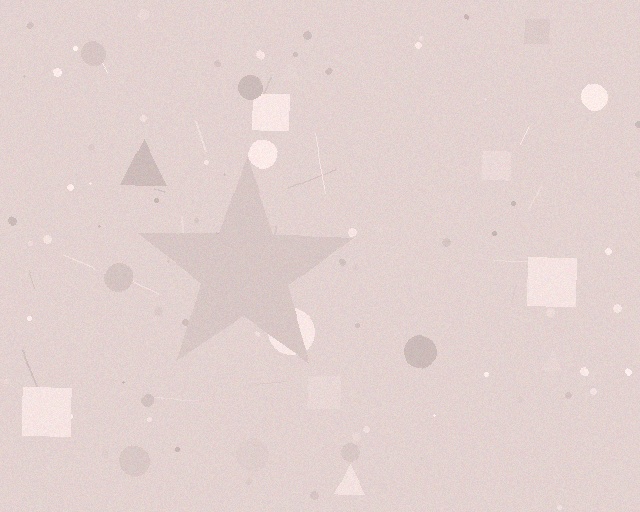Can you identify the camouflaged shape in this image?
The camouflaged shape is a star.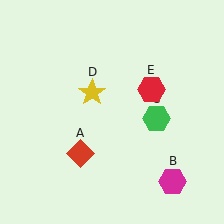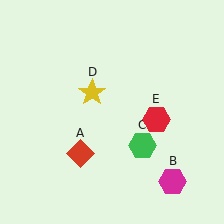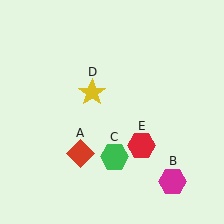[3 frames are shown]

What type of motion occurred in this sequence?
The green hexagon (object C), red hexagon (object E) rotated clockwise around the center of the scene.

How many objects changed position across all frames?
2 objects changed position: green hexagon (object C), red hexagon (object E).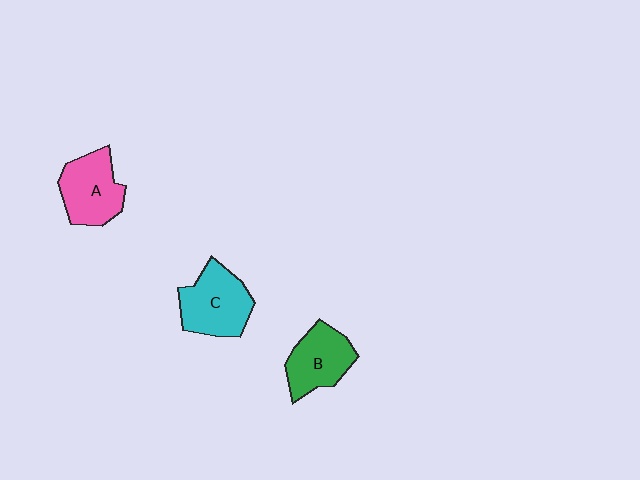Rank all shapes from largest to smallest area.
From largest to smallest: C (cyan), A (pink), B (green).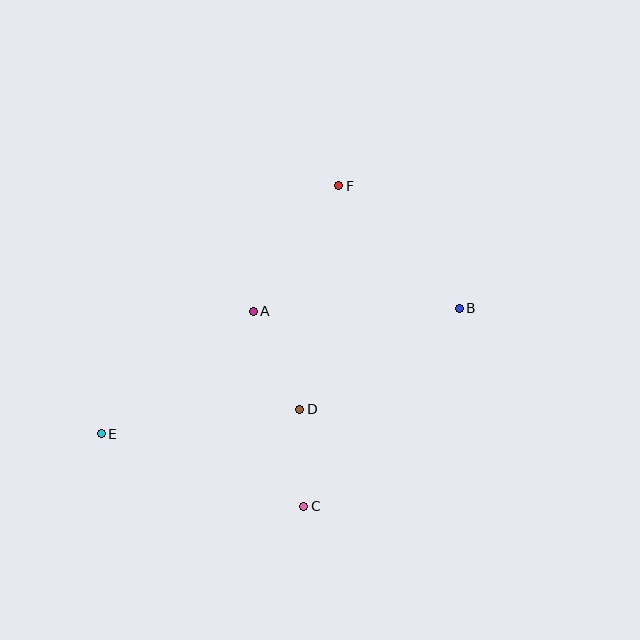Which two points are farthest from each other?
Points B and E are farthest from each other.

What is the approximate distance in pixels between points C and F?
The distance between C and F is approximately 322 pixels.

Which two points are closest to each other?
Points C and D are closest to each other.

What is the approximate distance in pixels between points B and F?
The distance between B and F is approximately 172 pixels.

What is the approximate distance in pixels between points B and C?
The distance between B and C is approximately 251 pixels.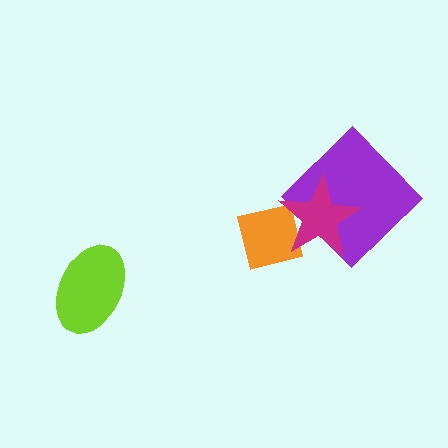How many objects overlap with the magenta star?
2 objects overlap with the magenta star.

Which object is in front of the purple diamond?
The magenta star is in front of the purple diamond.